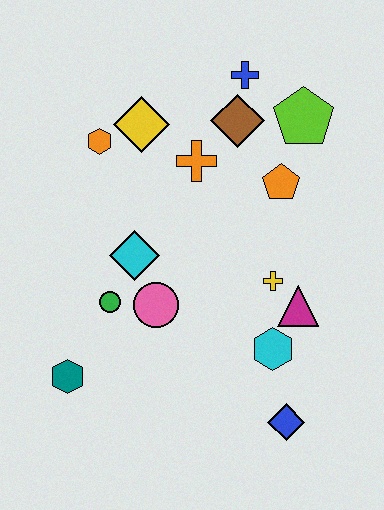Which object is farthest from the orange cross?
The blue diamond is farthest from the orange cross.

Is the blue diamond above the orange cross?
No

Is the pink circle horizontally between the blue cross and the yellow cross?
No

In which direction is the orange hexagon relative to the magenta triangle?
The orange hexagon is to the left of the magenta triangle.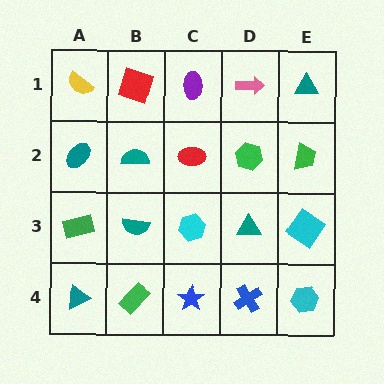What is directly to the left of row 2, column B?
A teal ellipse.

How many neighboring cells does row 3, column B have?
4.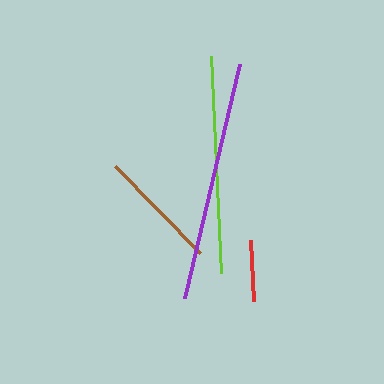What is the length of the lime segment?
The lime segment is approximately 218 pixels long.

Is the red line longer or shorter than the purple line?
The purple line is longer than the red line.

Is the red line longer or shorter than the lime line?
The lime line is longer than the red line.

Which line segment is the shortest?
The red line is the shortest at approximately 60 pixels.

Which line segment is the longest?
The purple line is the longest at approximately 241 pixels.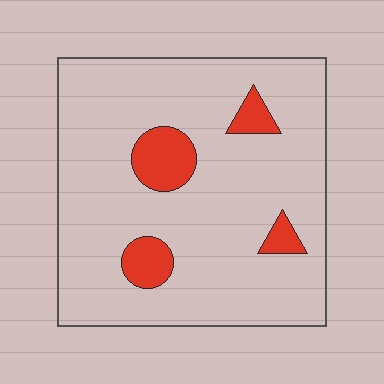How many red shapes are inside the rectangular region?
4.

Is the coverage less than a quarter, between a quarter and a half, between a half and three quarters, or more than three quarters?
Less than a quarter.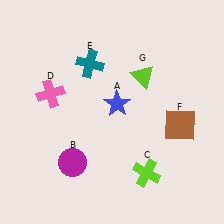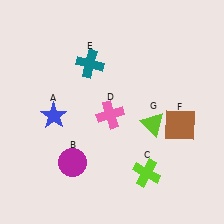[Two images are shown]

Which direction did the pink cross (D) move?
The pink cross (D) moved right.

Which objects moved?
The objects that moved are: the blue star (A), the pink cross (D), the lime triangle (G).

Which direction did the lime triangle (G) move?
The lime triangle (G) moved down.